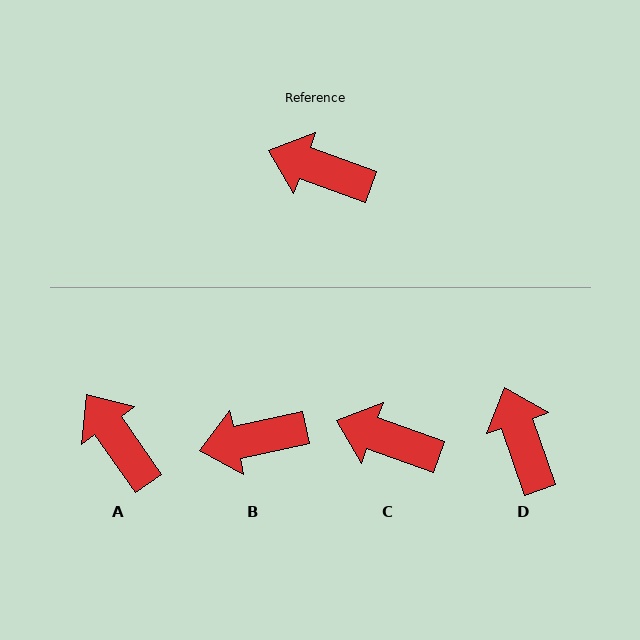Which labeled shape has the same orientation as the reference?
C.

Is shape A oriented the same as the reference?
No, it is off by about 35 degrees.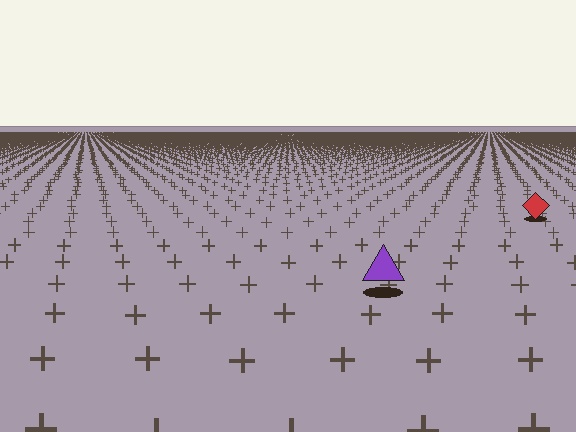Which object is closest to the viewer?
The purple triangle is closest. The texture marks near it are larger and more spread out.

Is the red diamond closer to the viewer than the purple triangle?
No. The purple triangle is closer — you can tell from the texture gradient: the ground texture is coarser near it.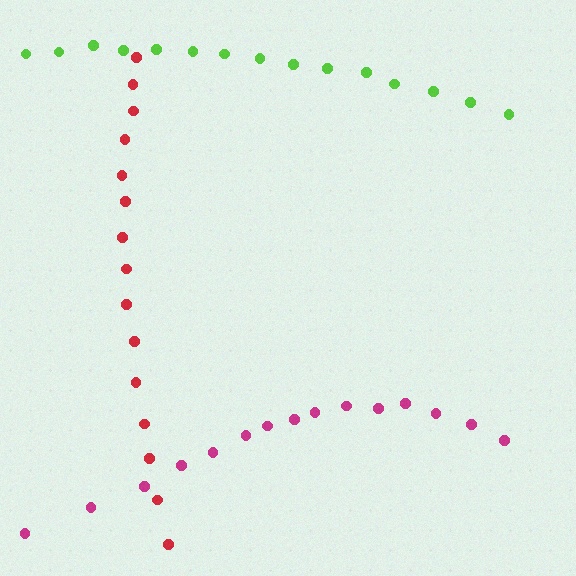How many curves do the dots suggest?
There are 3 distinct paths.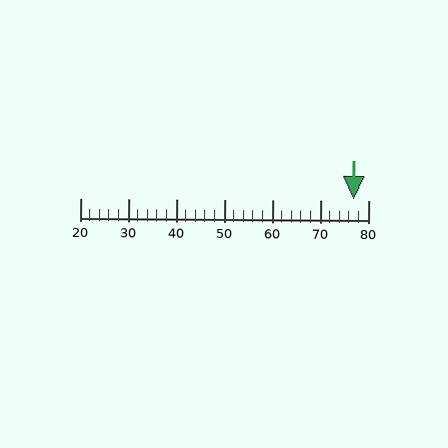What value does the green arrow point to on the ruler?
The green arrow points to approximately 77.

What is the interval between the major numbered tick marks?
The major tick marks are spaced 10 units apart.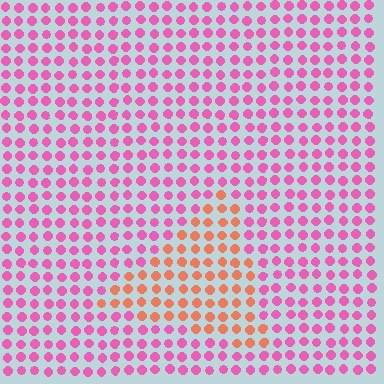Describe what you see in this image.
The image is filled with small pink elements in a uniform arrangement. A triangle-shaped region is visible where the elements are tinted to a slightly different hue, forming a subtle color boundary.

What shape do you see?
I see a triangle.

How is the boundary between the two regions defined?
The boundary is defined purely by a slight shift in hue (about 50 degrees). Spacing, size, and orientation are identical on both sides.